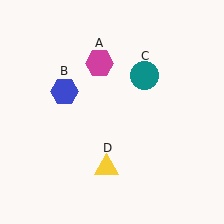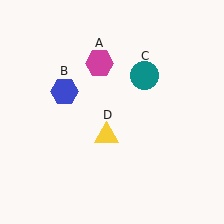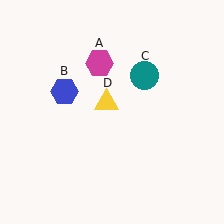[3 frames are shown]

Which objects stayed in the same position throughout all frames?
Magenta hexagon (object A) and blue hexagon (object B) and teal circle (object C) remained stationary.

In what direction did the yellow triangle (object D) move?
The yellow triangle (object D) moved up.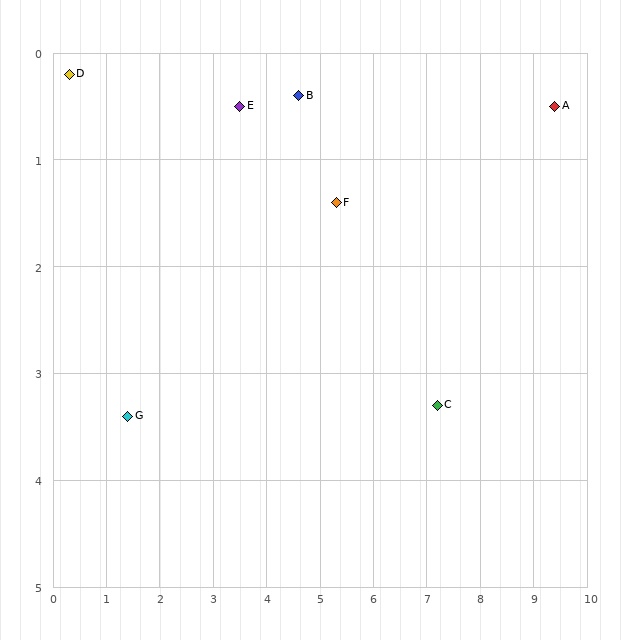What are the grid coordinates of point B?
Point B is at approximately (4.6, 0.4).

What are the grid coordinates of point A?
Point A is at approximately (9.4, 0.5).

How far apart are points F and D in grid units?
Points F and D are about 5.1 grid units apart.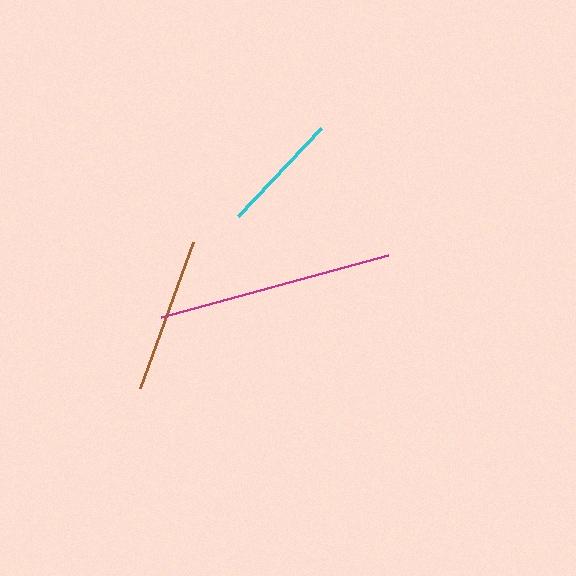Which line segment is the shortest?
The cyan line is the shortest at approximately 121 pixels.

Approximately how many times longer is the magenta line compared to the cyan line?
The magenta line is approximately 2.0 times the length of the cyan line.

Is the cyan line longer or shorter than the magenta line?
The magenta line is longer than the cyan line.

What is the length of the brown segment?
The brown segment is approximately 155 pixels long.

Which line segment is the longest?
The magenta line is the longest at approximately 236 pixels.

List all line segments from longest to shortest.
From longest to shortest: magenta, brown, cyan.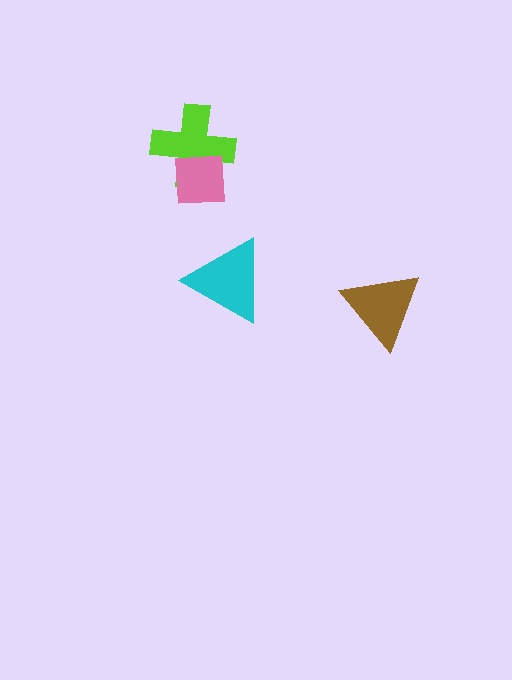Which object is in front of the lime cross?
The pink square is in front of the lime cross.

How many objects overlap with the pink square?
1 object overlaps with the pink square.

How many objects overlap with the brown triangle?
0 objects overlap with the brown triangle.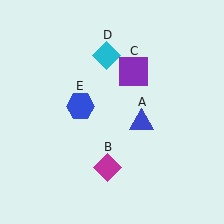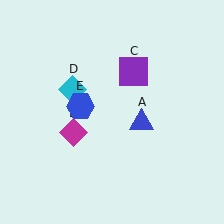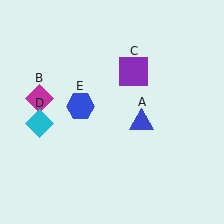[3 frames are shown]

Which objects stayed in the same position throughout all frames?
Blue triangle (object A) and purple square (object C) and blue hexagon (object E) remained stationary.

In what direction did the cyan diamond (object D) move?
The cyan diamond (object D) moved down and to the left.